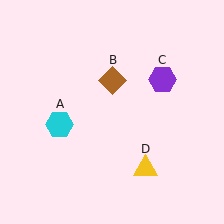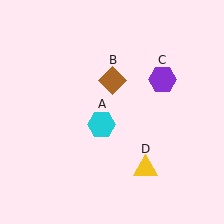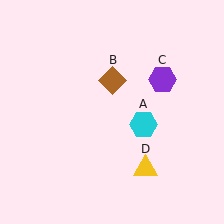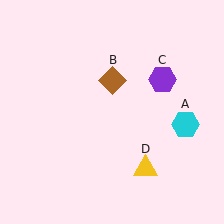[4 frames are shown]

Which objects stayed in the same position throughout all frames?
Brown diamond (object B) and purple hexagon (object C) and yellow triangle (object D) remained stationary.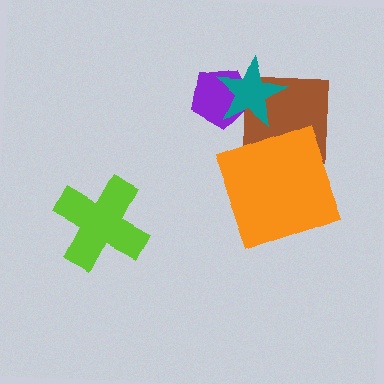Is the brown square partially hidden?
Yes, it is partially covered by another shape.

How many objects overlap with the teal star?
2 objects overlap with the teal star.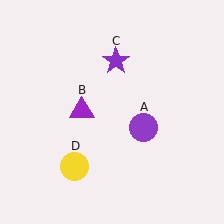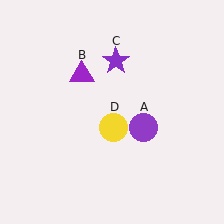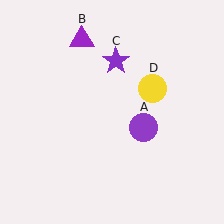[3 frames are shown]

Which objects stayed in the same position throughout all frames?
Purple circle (object A) and purple star (object C) remained stationary.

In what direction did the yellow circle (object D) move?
The yellow circle (object D) moved up and to the right.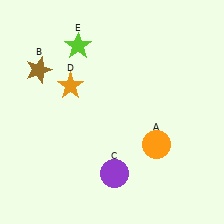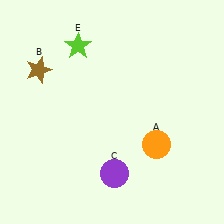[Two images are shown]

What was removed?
The orange star (D) was removed in Image 2.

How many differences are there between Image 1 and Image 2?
There is 1 difference between the two images.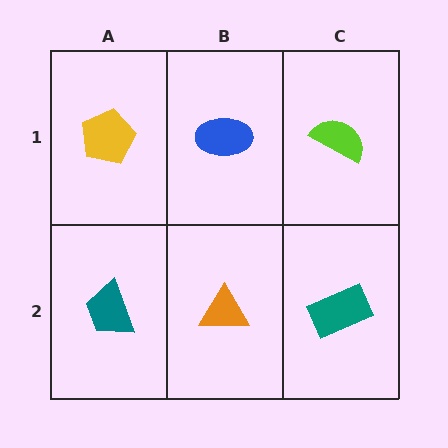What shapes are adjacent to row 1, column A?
A teal trapezoid (row 2, column A), a blue ellipse (row 1, column B).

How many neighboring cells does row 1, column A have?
2.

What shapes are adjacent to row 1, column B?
An orange triangle (row 2, column B), a yellow pentagon (row 1, column A), a lime semicircle (row 1, column C).